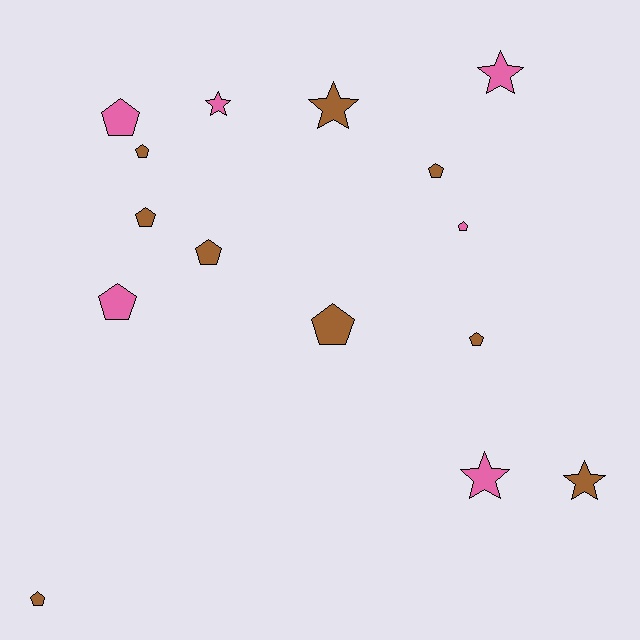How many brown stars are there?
There are 2 brown stars.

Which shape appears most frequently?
Pentagon, with 10 objects.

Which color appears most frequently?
Brown, with 9 objects.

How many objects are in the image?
There are 15 objects.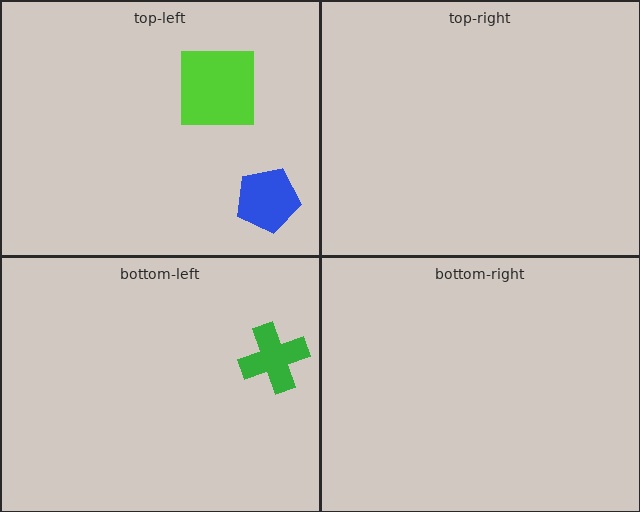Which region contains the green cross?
The bottom-left region.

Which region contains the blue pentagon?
The top-left region.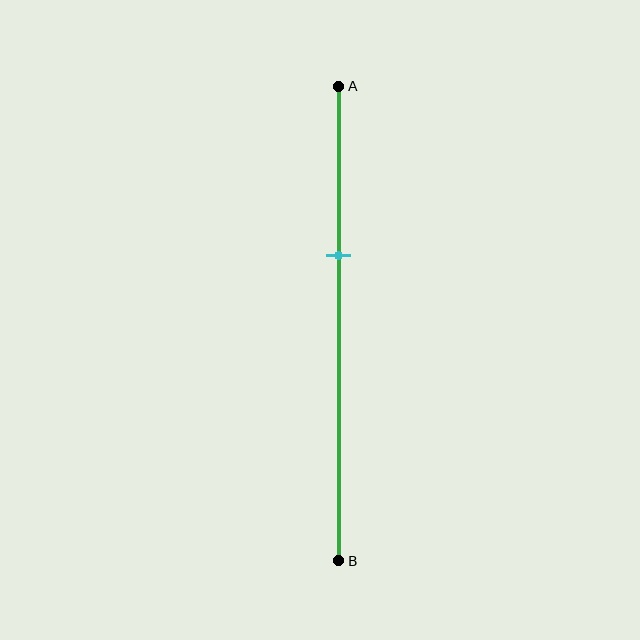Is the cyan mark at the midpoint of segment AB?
No, the mark is at about 35% from A, not at the 50% midpoint.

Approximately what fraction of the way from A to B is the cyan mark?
The cyan mark is approximately 35% of the way from A to B.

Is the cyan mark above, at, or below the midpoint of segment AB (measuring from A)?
The cyan mark is above the midpoint of segment AB.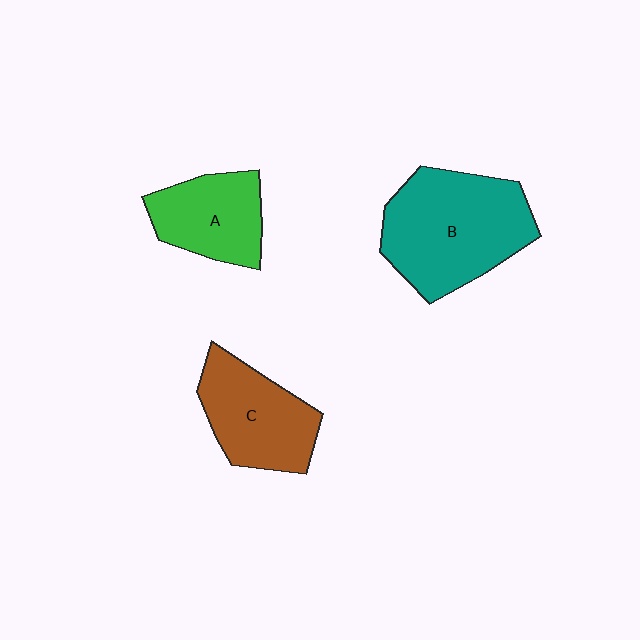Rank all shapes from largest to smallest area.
From largest to smallest: B (teal), C (brown), A (green).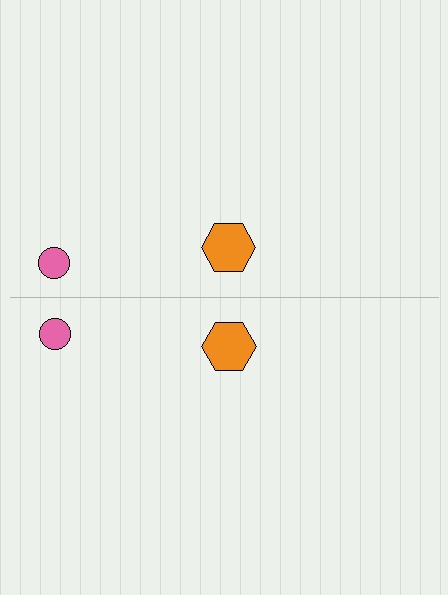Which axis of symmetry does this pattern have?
The pattern has a horizontal axis of symmetry running through the center of the image.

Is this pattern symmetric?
Yes, this pattern has bilateral (reflection) symmetry.